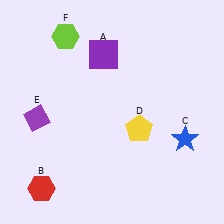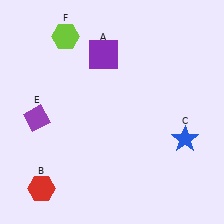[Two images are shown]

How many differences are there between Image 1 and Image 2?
There is 1 difference between the two images.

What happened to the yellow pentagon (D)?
The yellow pentagon (D) was removed in Image 2. It was in the bottom-right area of Image 1.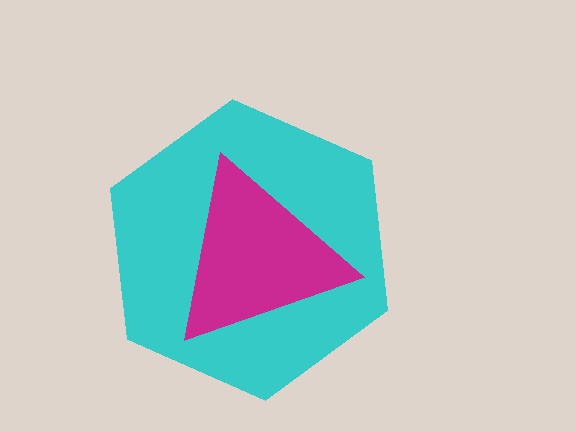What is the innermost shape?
The magenta triangle.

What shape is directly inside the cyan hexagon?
The magenta triangle.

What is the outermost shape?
The cyan hexagon.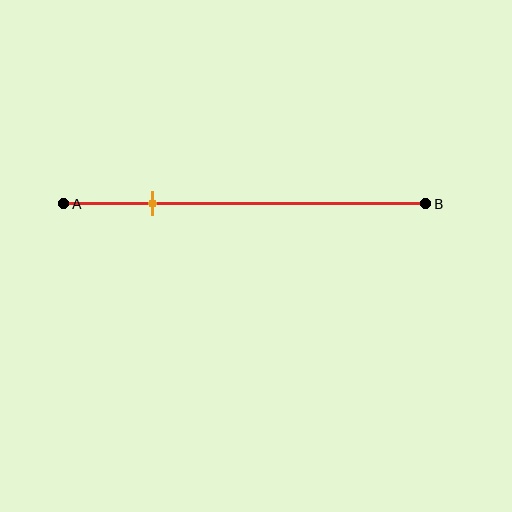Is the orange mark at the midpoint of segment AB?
No, the mark is at about 25% from A, not at the 50% midpoint.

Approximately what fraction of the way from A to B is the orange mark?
The orange mark is approximately 25% of the way from A to B.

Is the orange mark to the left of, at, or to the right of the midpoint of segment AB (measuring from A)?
The orange mark is to the left of the midpoint of segment AB.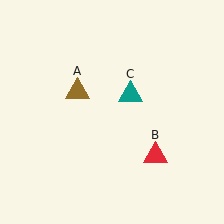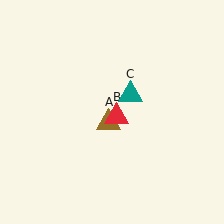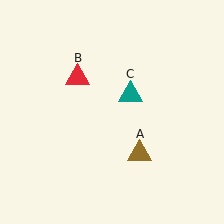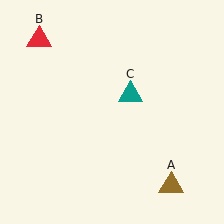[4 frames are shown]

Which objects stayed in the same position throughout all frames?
Teal triangle (object C) remained stationary.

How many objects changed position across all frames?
2 objects changed position: brown triangle (object A), red triangle (object B).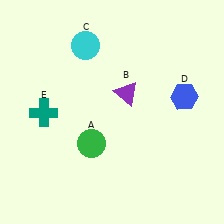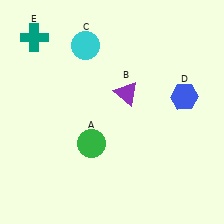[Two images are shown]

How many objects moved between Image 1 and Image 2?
1 object moved between the two images.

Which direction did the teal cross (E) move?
The teal cross (E) moved up.